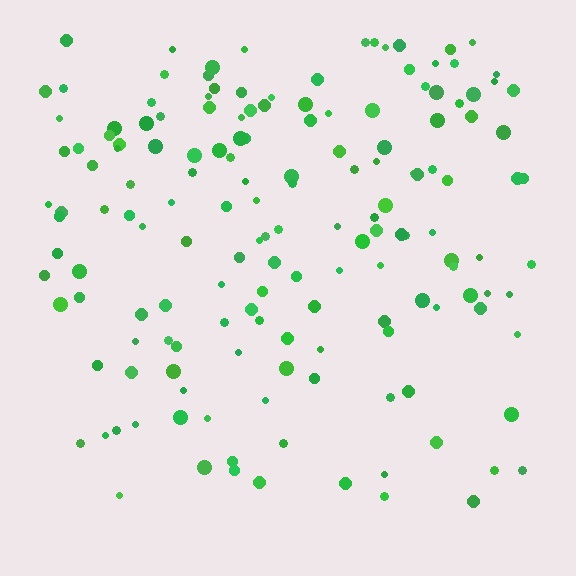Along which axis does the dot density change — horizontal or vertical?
Vertical.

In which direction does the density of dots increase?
From bottom to top, with the top side densest.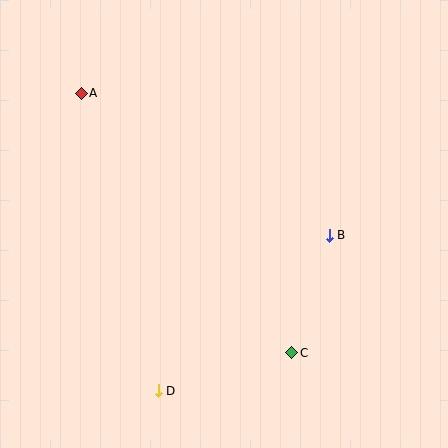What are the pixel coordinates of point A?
Point A is at (81, 93).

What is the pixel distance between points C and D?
The distance between C and D is 139 pixels.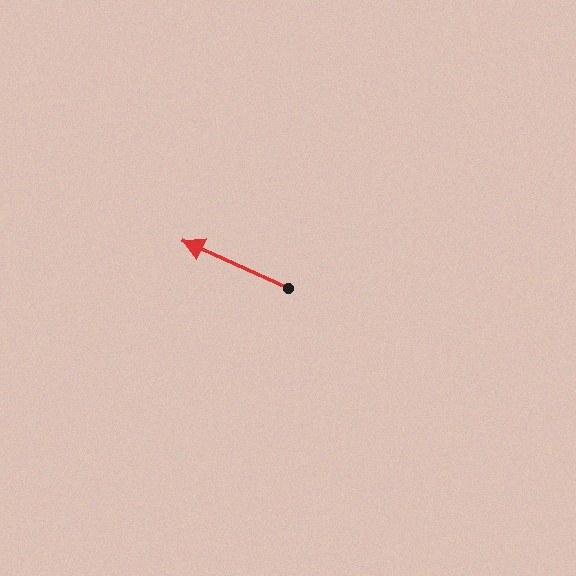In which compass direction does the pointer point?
Northwest.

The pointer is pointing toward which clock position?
Roughly 10 o'clock.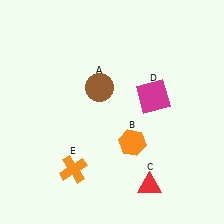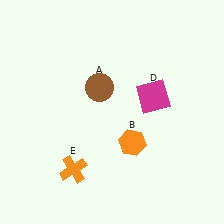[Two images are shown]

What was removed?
The red triangle (C) was removed in Image 2.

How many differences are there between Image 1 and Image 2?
There is 1 difference between the two images.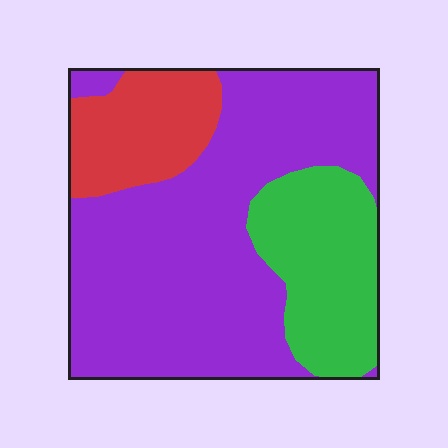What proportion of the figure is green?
Green takes up about one fifth (1/5) of the figure.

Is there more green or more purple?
Purple.